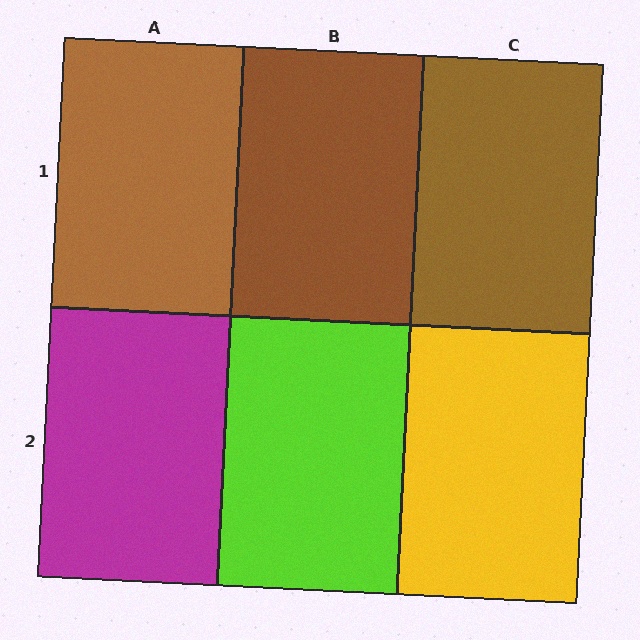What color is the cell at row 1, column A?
Brown.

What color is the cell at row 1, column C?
Brown.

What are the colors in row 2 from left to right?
Magenta, lime, yellow.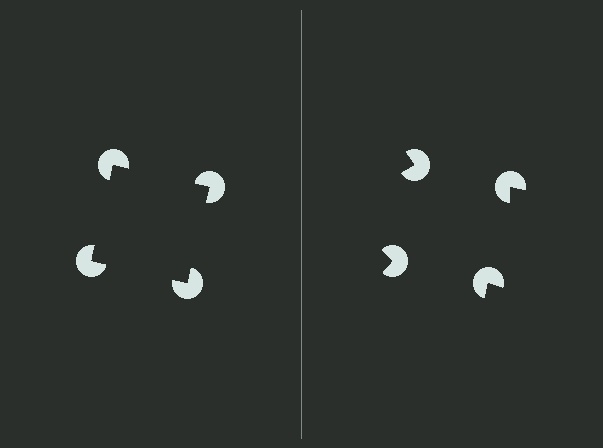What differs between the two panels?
The pac-man discs are positioned identically on both sides; only the wedge orientations differ. On the left they align to a square; on the right they are misaligned.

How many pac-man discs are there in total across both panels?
8 — 4 on each side.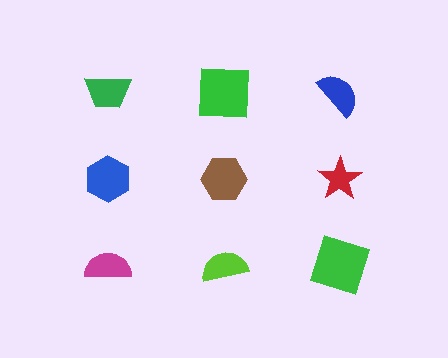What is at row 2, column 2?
A brown hexagon.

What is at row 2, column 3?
A red star.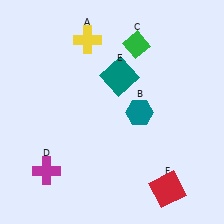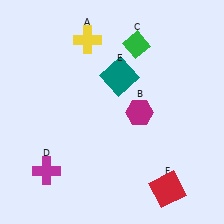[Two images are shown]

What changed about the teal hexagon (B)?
In Image 1, B is teal. In Image 2, it changed to magenta.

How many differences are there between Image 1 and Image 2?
There is 1 difference between the two images.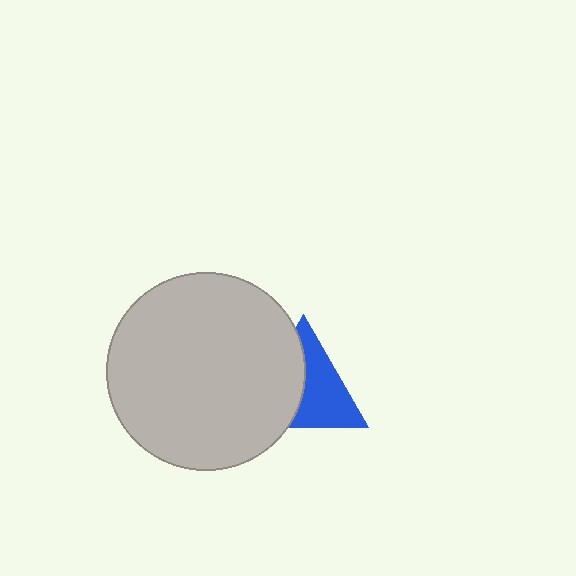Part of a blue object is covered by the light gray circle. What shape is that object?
It is a triangle.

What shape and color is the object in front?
The object in front is a light gray circle.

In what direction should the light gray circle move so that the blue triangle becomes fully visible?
The light gray circle should move left. That is the shortest direction to clear the overlap and leave the blue triangle fully visible.